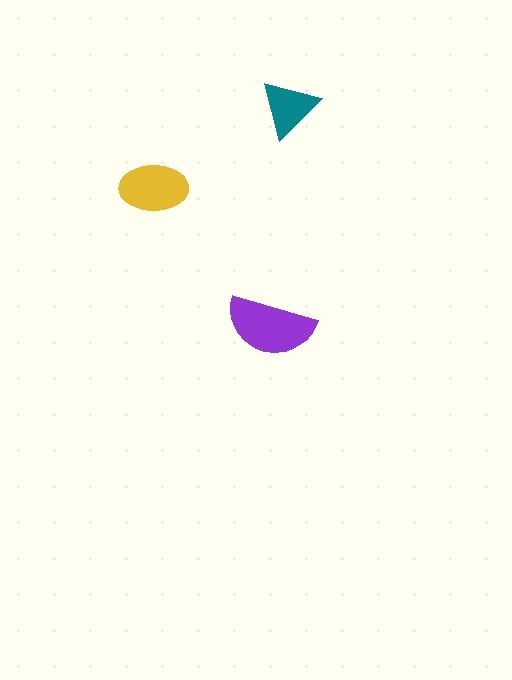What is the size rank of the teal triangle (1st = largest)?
3rd.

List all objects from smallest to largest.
The teal triangle, the yellow ellipse, the purple semicircle.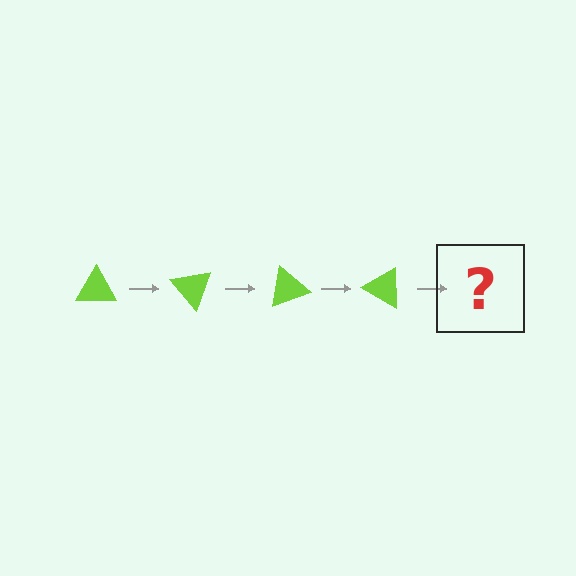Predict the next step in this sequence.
The next step is a lime triangle rotated 200 degrees.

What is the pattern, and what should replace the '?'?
The pattern is that the triangle rotates 50 degrees each step. The '?' should be a lime triangle rotated 200 degrees.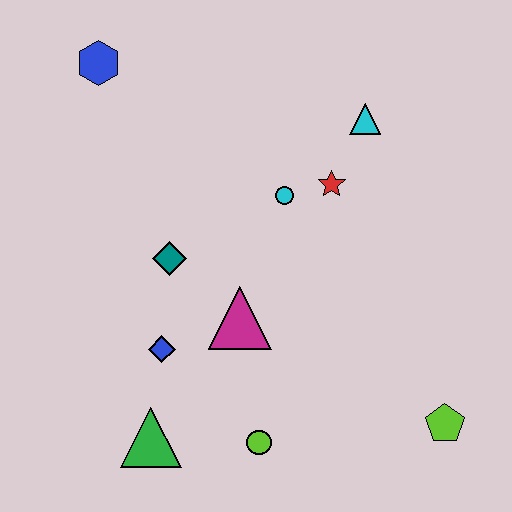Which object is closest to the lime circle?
The green triangle is closest to the lime circle.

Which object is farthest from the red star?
The green triangle is farthest from the red star.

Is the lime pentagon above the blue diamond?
No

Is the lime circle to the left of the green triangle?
No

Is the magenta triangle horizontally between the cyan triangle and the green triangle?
Yes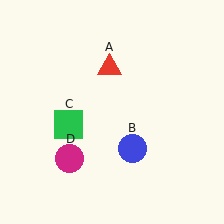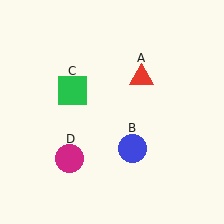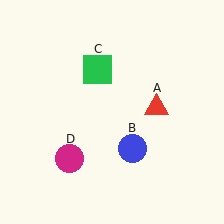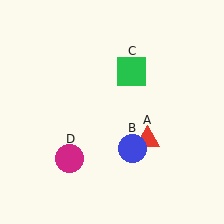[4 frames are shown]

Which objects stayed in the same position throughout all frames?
Blue circle (object B) and magenta circle (object D) remained stationary.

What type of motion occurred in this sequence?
The red triangle (object A), green square (object C) rotated clockwise around the center of the scene.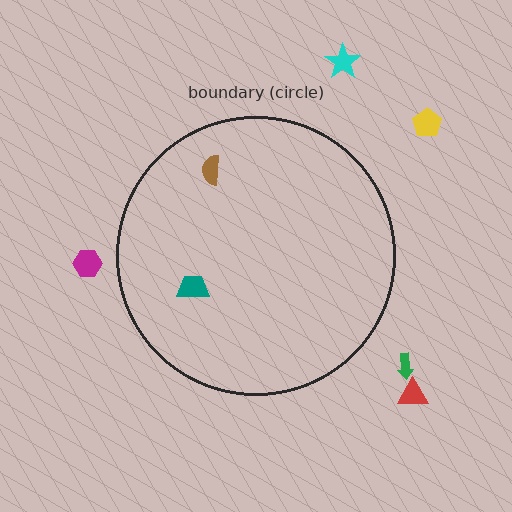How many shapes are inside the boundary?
2 inside, 5 outside.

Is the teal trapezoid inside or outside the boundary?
Inside.